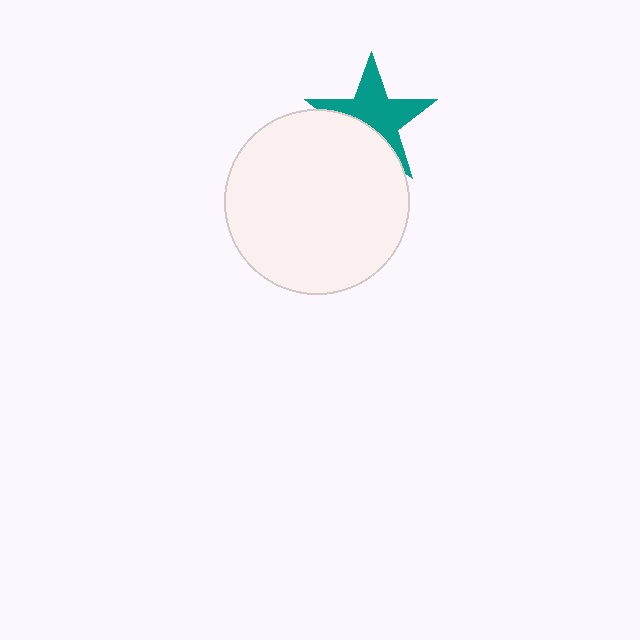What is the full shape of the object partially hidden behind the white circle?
The partially hidden object is a teal star.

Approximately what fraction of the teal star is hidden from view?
Roughly 38% of the teal star is hidden behind the white circle.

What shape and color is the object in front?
The object in front is a white circle.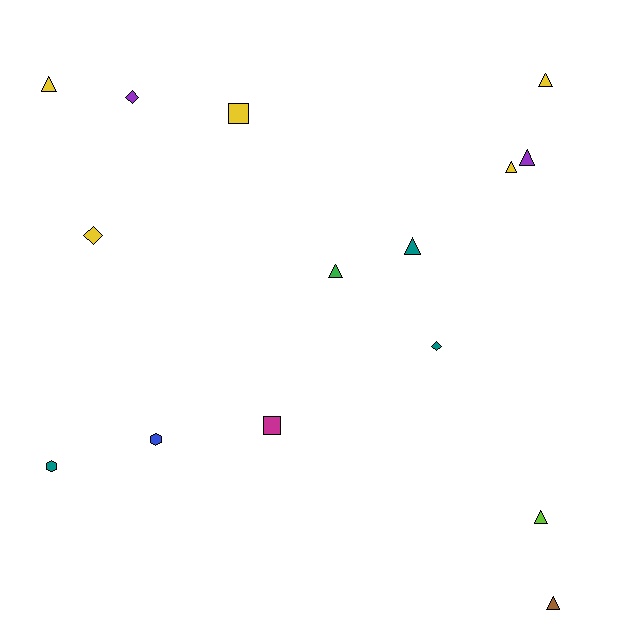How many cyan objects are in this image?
There are no cyan objects.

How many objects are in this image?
There are 15 objects.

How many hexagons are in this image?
There are 2 hexagons.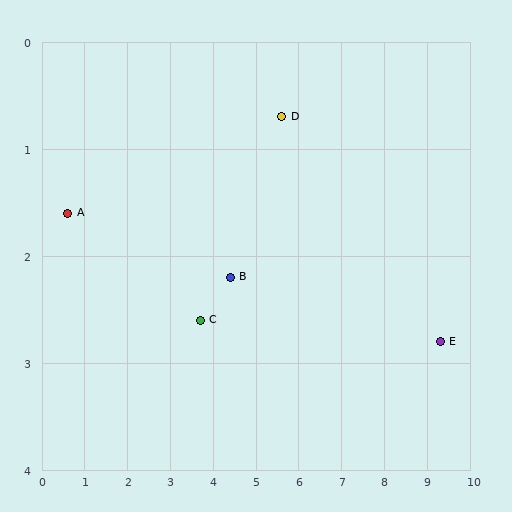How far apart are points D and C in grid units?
Points D and C are about 2.7 grid units apart.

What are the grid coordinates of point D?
Point D is at approximately (5.6, 0.7).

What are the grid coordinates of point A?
Point A is at approximately (0.6, 1.6).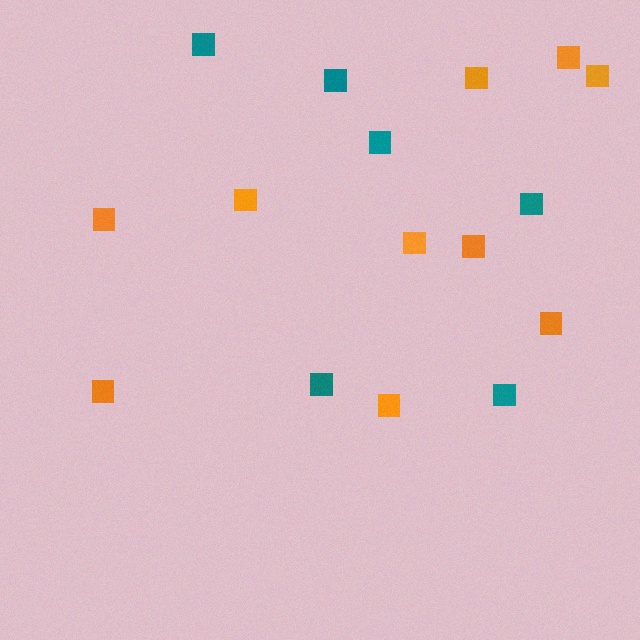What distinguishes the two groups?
There are 2 groups: one group of teal squares (6) and one group of orange squares (10).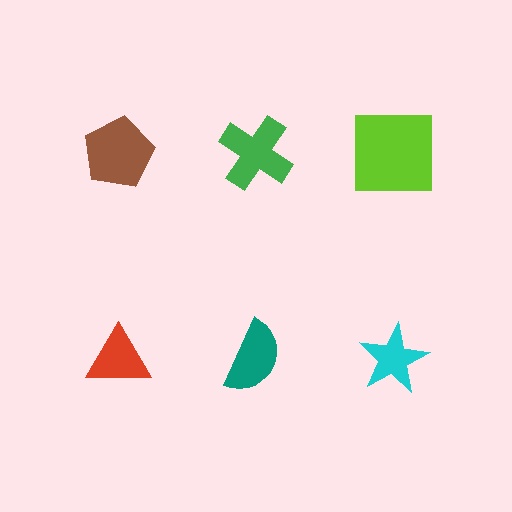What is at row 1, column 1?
A brown pentagon.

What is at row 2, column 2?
A teal semicircle.